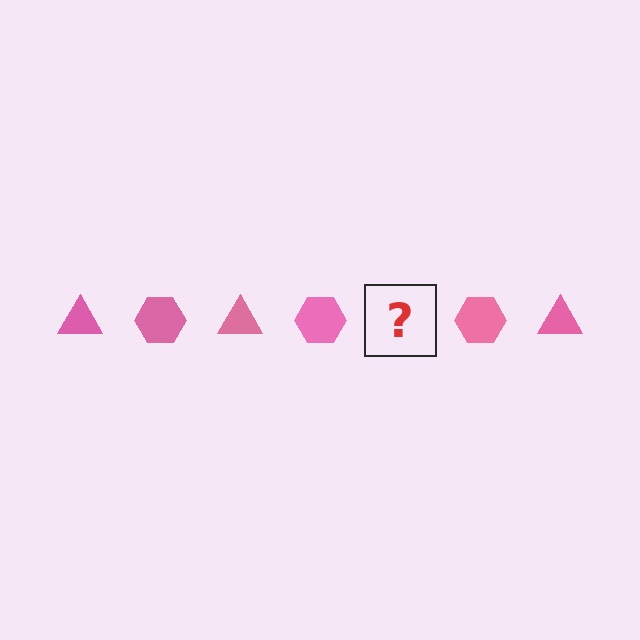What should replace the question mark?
The question mark should be replaced with a pink triangle.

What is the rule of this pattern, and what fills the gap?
The rule is that the pattern cycles through triangle, hexagon shapes in pink. The gap should be filled with a pink triangle.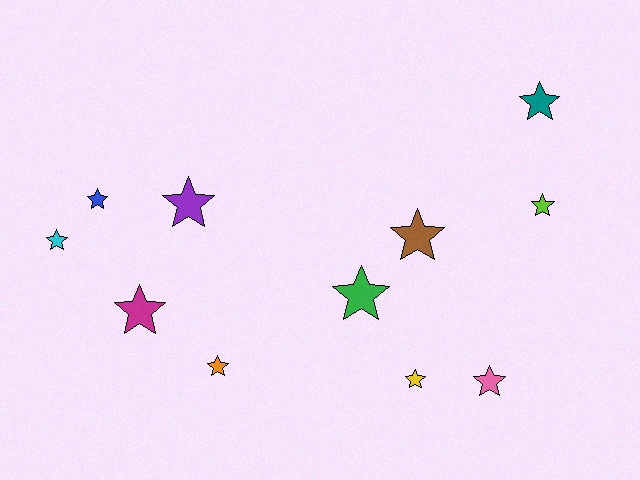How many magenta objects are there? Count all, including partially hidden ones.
There is 1 magenta object.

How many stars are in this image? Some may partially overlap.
There are 11 stars.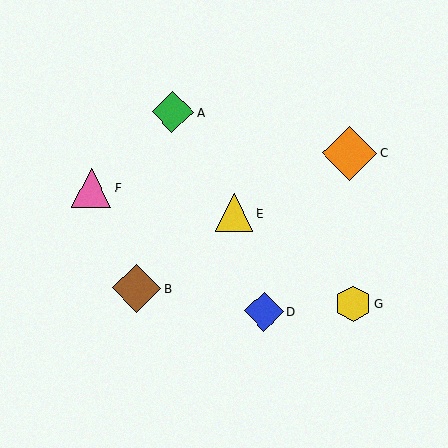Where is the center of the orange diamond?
The center of the orange diamond is at (350, 153).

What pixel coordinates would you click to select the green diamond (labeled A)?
Click at (172, 112) to select the green diamond A.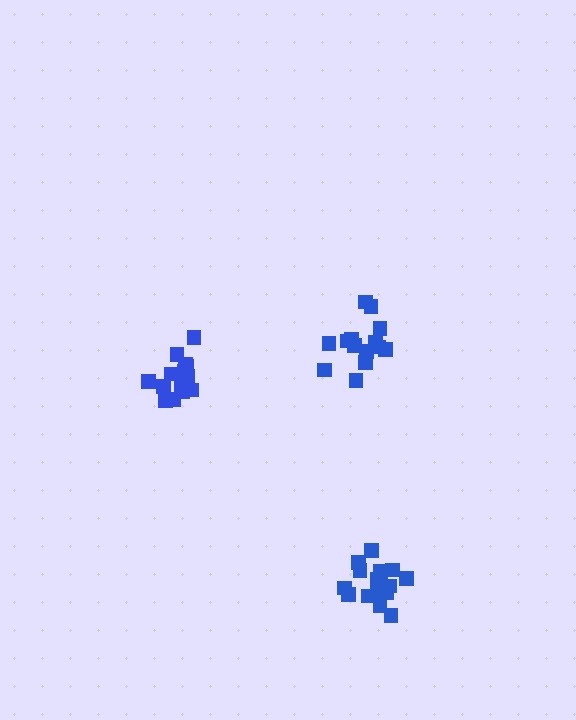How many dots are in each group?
Group 1: 16 dots, Group 2: 16 dots, Group 3: 14 dots (46 total).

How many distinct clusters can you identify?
There are 3 distinct clusters.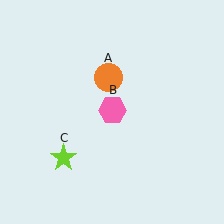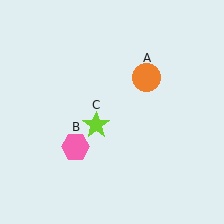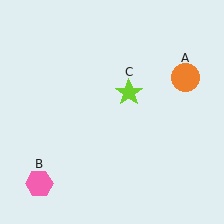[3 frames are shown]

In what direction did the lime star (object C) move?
The lime star (object C) moved up and to the right.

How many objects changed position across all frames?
3 objects changed position: orange circle (object A), pink hexagon (object B), lime star (object C).